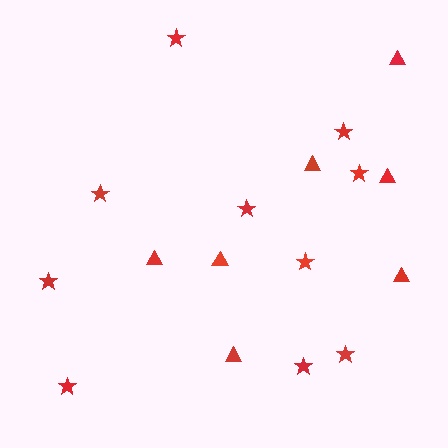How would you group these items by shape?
There are 2 groups: one group of triangles (7) and one group of stars (10).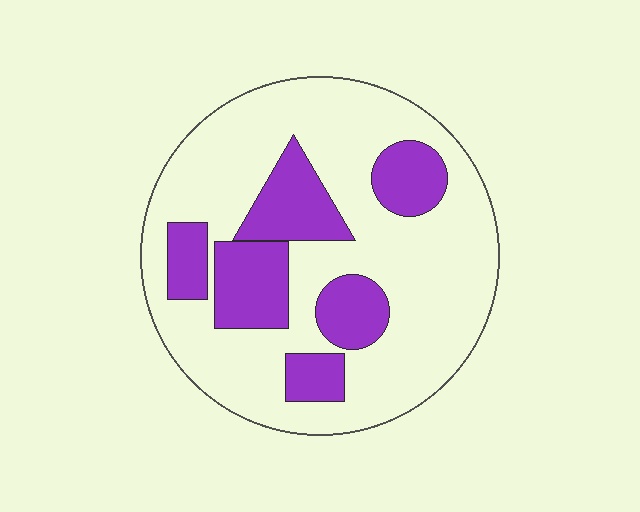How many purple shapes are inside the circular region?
6.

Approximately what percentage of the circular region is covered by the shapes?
Approximately 30%.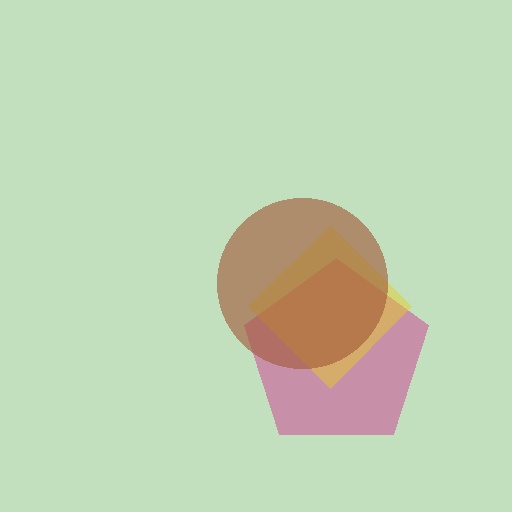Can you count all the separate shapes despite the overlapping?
Yes, there are 3 separate shapes.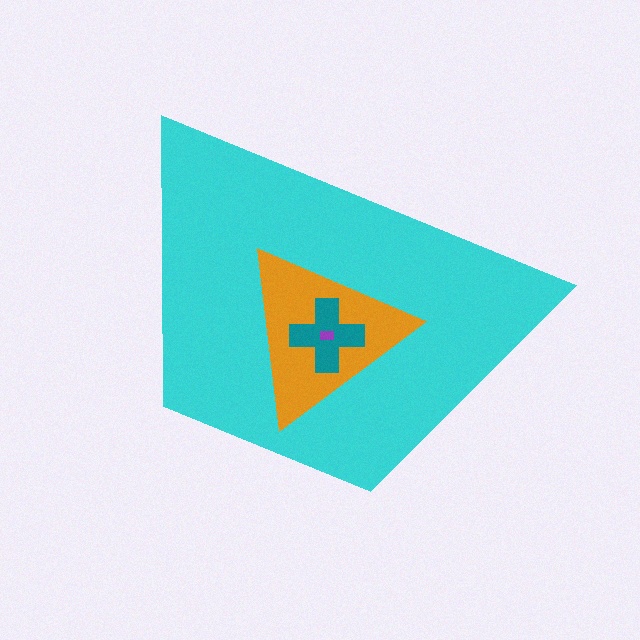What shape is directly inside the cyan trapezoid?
The orange triangle.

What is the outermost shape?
The cyan trapezoid.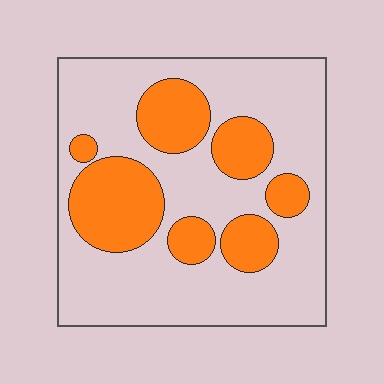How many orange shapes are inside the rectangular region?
7.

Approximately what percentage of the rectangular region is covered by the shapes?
Approximately 30%.